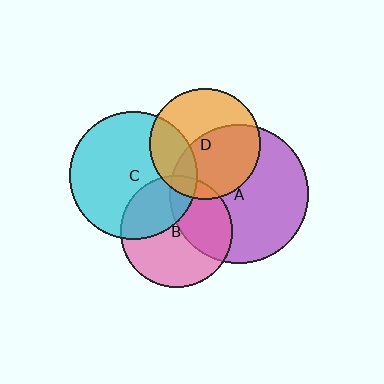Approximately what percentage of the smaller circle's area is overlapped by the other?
Approximately 35%.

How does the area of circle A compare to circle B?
Approximately 1.5 times.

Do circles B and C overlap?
Yes.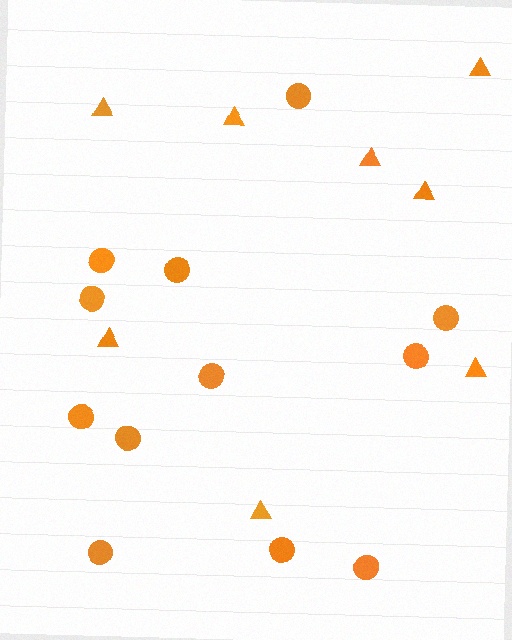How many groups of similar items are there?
There are 2 groups: one group of triangles (8) and one group of circles (12).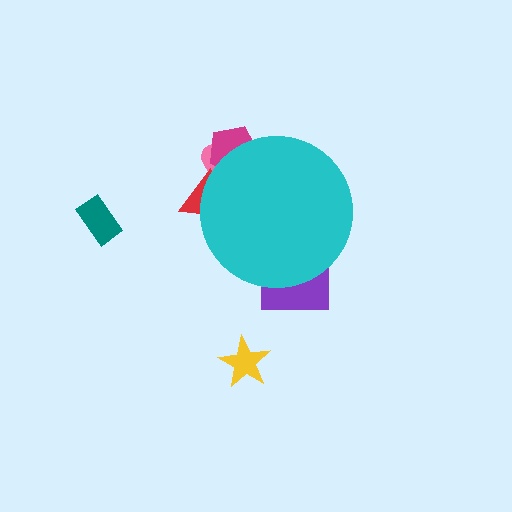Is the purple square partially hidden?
Yes, the purple square is partially hidden behind the cyan circle.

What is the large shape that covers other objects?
A cyan circle.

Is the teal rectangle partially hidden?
No, the teal rectangle is fully visible.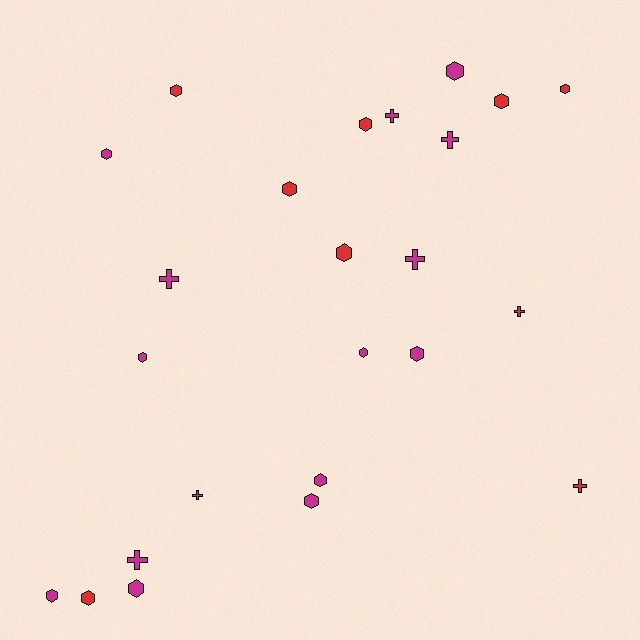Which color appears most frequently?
Magenta, with 15 objects.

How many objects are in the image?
There are 24 objects.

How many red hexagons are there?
There are 7 red hexagons.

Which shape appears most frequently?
Hexagon, with 16 objects.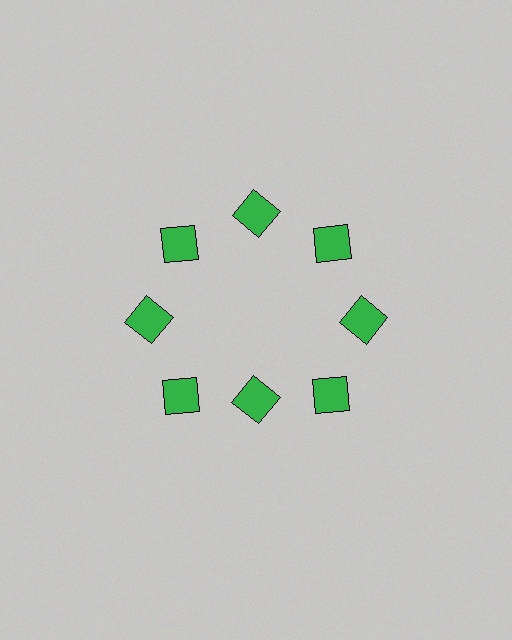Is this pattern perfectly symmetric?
No. The 8 green squares are arranged in a ring, but one element near the 6 o'clock position is pulled inward toward the center, breaking the 8-fold rotational symmetry.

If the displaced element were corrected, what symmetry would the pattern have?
It would have 8-fold rotational symmetry — the pattern would map onto itself every 45 degrees.